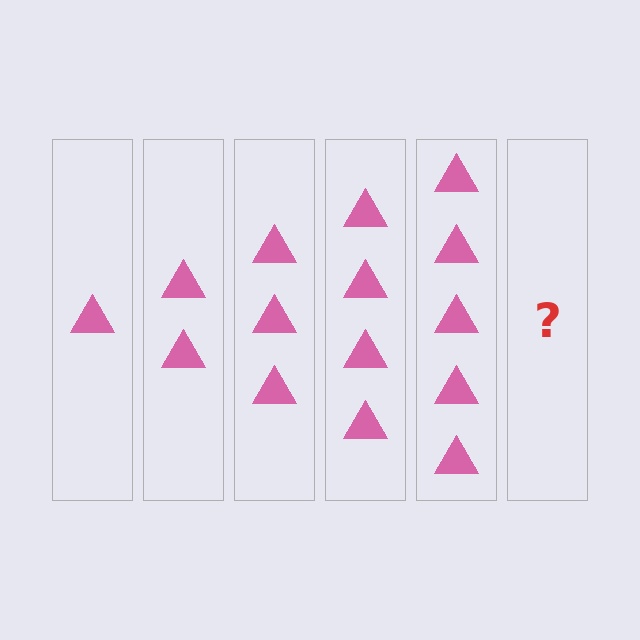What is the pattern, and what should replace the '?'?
The pattern is that each step adds one more triangle. The '?' should be 6 triangles.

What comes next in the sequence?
The next element should be 6 triangles.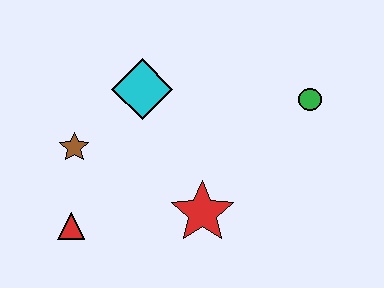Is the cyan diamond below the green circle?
No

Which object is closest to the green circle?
The red star is closest to the green circle.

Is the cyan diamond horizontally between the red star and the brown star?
Yes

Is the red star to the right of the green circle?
No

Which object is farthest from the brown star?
The green circle is farthest from the brown star.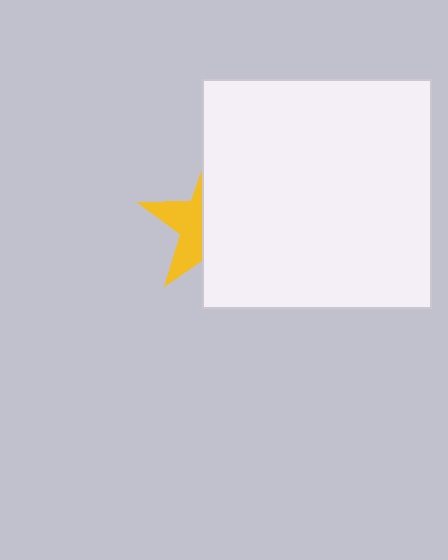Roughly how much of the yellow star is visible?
A small part of it is visible (roughly 39%).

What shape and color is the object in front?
The object in front is a white square.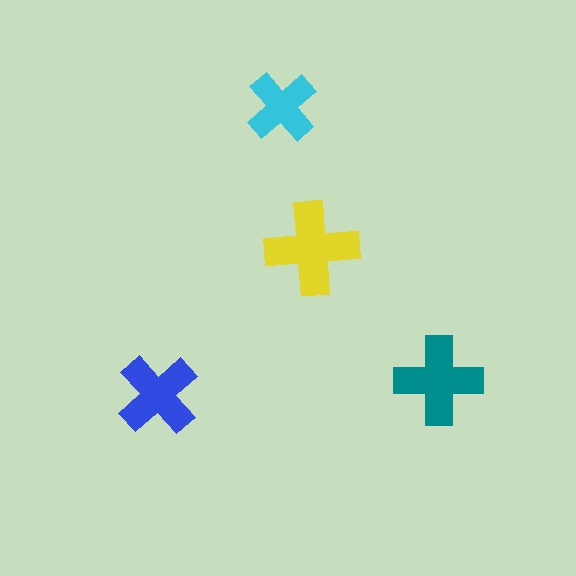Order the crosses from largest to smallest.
the yellow one, the teal one, the blue one, the cyan one.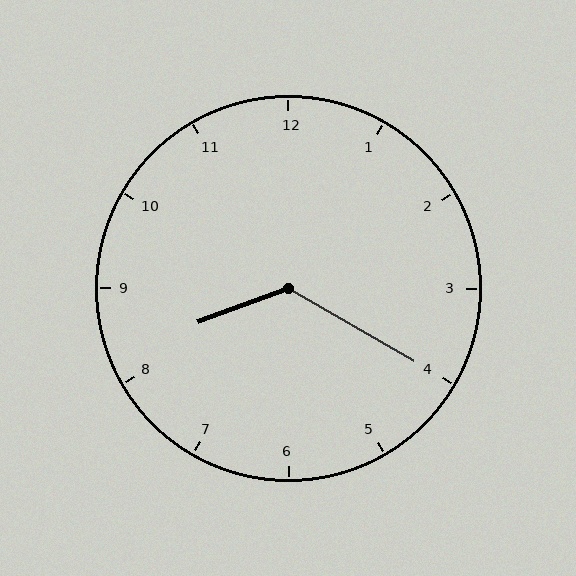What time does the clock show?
8:20.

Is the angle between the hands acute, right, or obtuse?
It is obtuse.